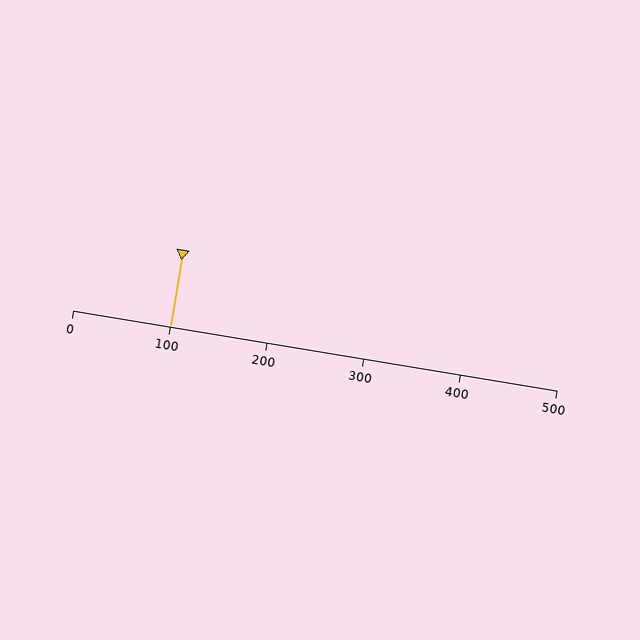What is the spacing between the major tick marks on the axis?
The major ticks are spaced 100 apart.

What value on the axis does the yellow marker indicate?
The marker indicates approximately 100.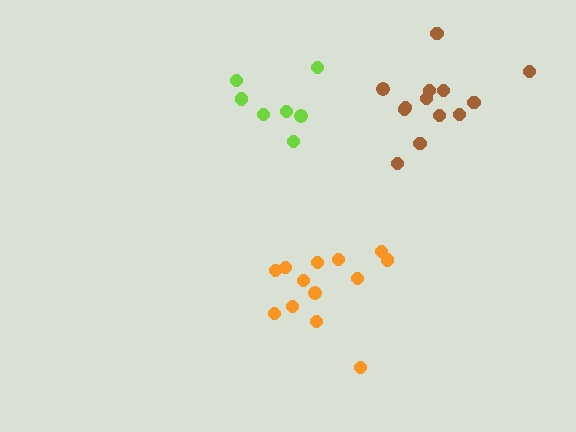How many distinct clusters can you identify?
There are 3 distinct clusters.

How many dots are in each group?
Group 1: 7 dots, Group 2: 13 dots, Group 3: 13 dots (33 total).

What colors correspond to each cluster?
The clusters are colored: lime, orange, brown.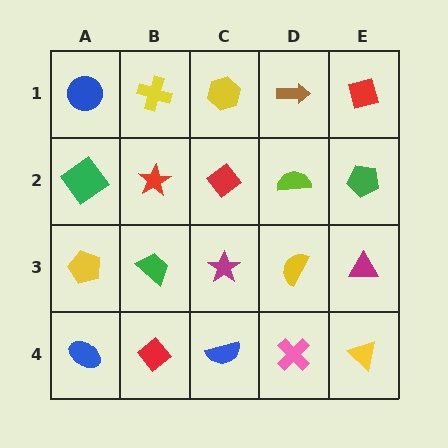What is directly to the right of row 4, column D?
A yellow triangle.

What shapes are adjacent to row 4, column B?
A green trapezoid (row 3, column B), a blue ellipse (row 4, column A), a blue semicircle (row 4, column C).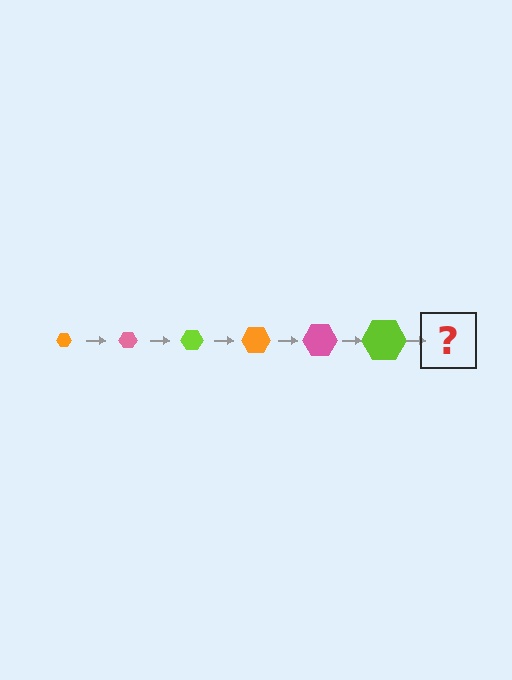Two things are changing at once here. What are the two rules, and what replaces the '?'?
The two rules are that the hexagon grows larger each step and the color cycles through orange, pink, and lime. The '?' should be an orange hexagon, larger than the previous one.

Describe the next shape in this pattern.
It should be an orange hexagon, larger than the previous one.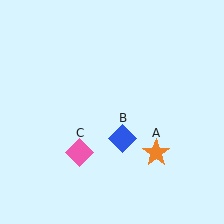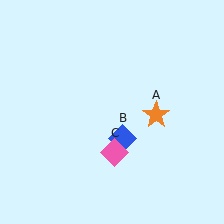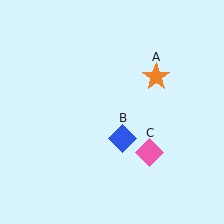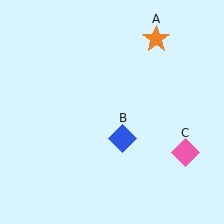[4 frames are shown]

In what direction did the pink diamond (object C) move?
The pink diamond (object C) moved right.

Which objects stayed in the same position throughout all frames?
Blue diamond (object B) remained stationary.